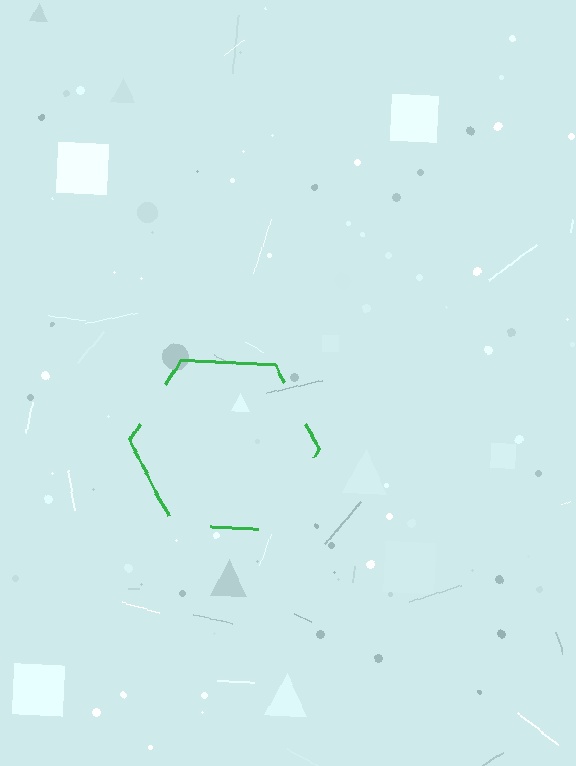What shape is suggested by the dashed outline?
The dashed outline suggests a hexagon.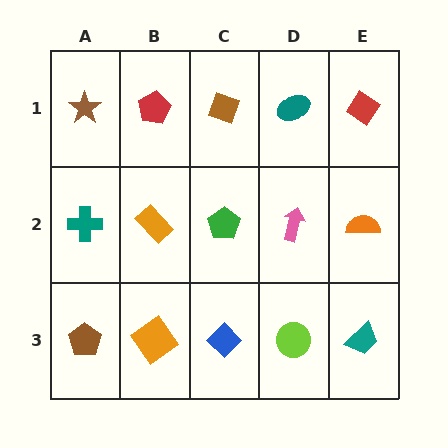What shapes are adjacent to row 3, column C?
A green pentagon (row 2, column C), an orange diamond (row 3, column B), a lime circle (row 3, column D).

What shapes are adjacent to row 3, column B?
An orange rectangle (row 2, column B), a brown pentagon (row 3, column A), a blue diamond (row 3, column C).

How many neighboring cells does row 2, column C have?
4.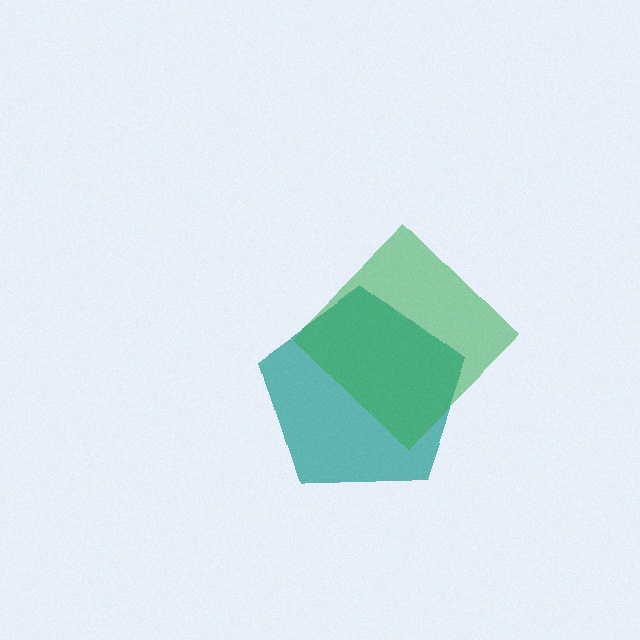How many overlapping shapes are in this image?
There are 2 overlapping shapes in the image.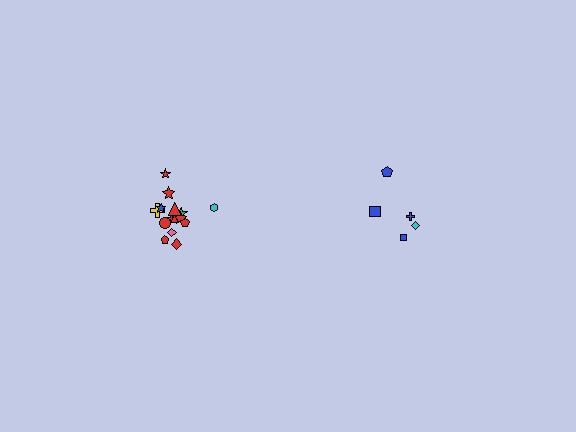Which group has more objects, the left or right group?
The left group.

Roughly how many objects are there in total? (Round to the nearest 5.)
Roughly 20 objects in total.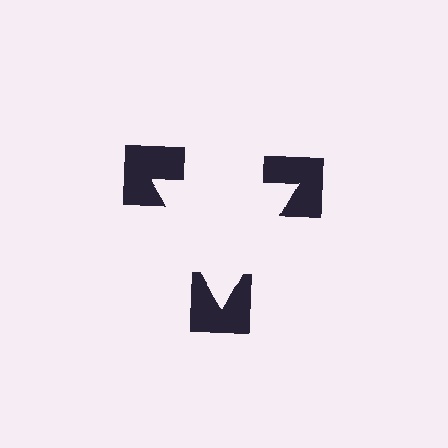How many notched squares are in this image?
There are 3 — one at each vertex of the illusory triangle.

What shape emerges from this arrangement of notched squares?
An illusory triangle — its edges are inferred from the aligned wedge cuts in the notched squares, not physically drawn.